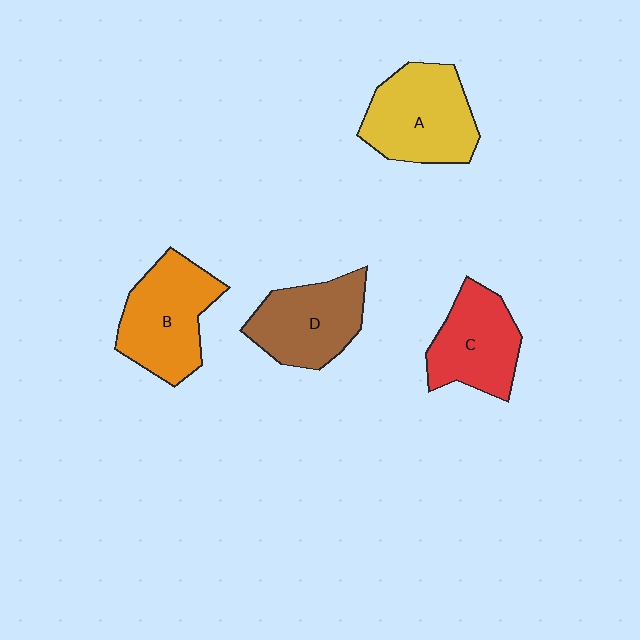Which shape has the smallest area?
Shape C (red).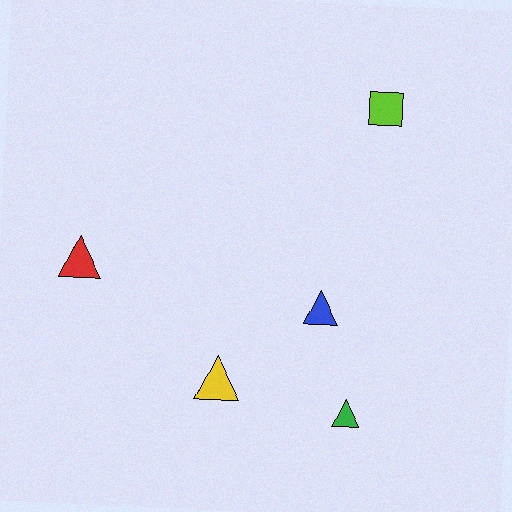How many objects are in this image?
There are 5 objects.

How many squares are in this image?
There is 1 square.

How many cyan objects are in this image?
There are no cyan objects.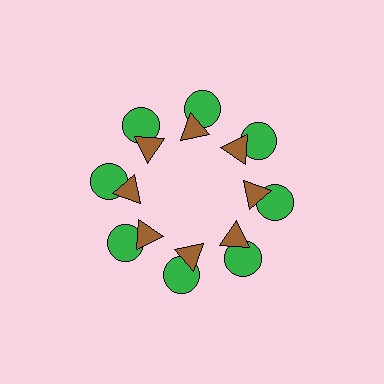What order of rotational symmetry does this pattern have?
This pattern has 8-fold rotational symmetry.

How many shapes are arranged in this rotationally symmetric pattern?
There are 16 shapes, arranged in 8 groups of 2.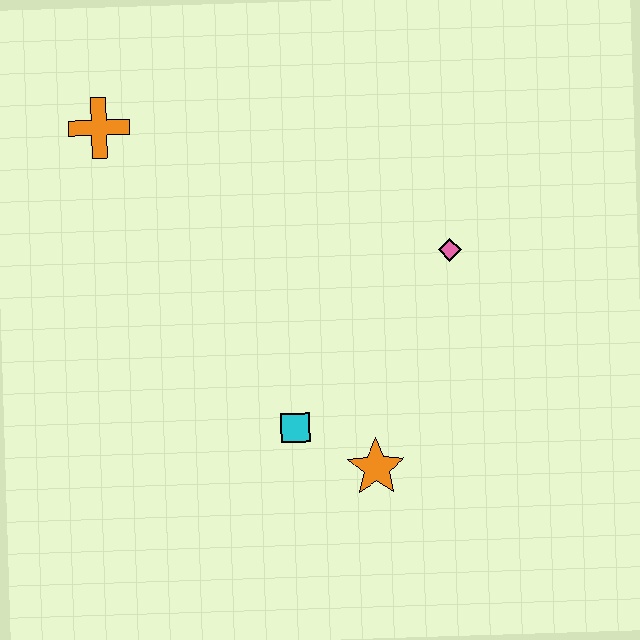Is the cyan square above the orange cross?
No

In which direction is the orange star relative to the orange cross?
The orange star is below the orange cross.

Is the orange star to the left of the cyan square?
No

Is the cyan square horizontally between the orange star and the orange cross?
Yes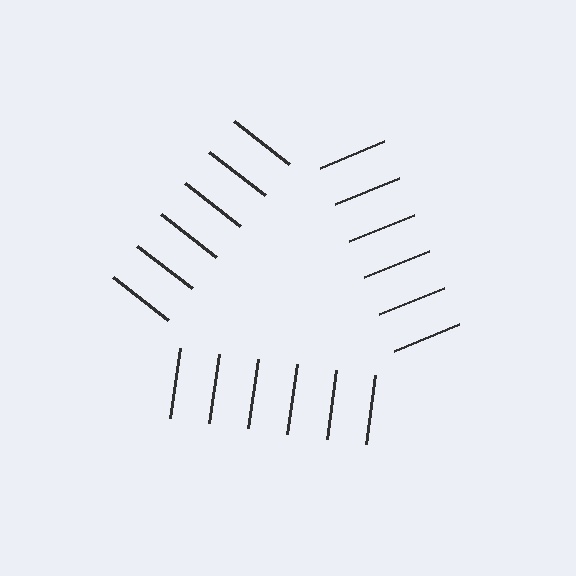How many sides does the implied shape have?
3 sides — the line-ends trace a triangle.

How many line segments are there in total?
18 — 6 along each of the 3 edges.